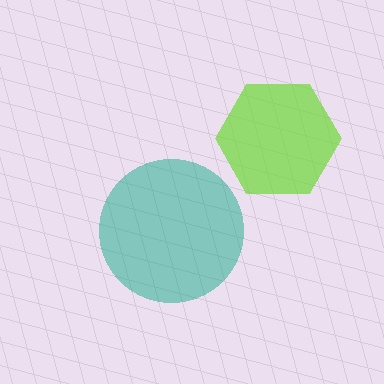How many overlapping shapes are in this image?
There are 2 overlapping shapes in the image.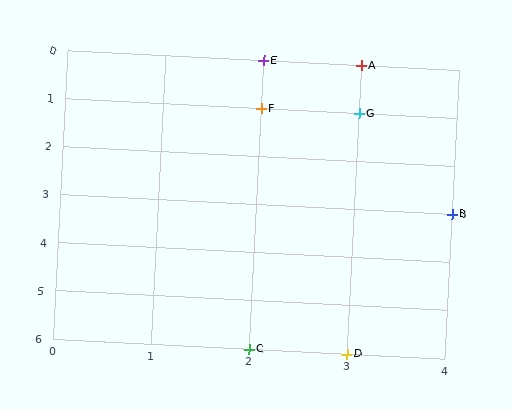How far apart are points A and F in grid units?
Points A and F are 1 column and 1 row apart (about 1.4 grid units diagonally).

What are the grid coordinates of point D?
Point D is at grid coordinates (3, 6).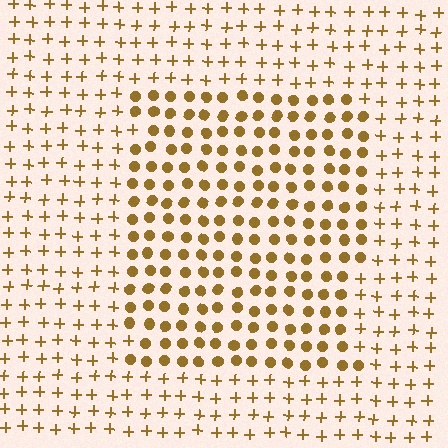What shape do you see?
I see a rectangle.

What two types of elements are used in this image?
The image uses circles inside the rectangle region and plus signs outside it.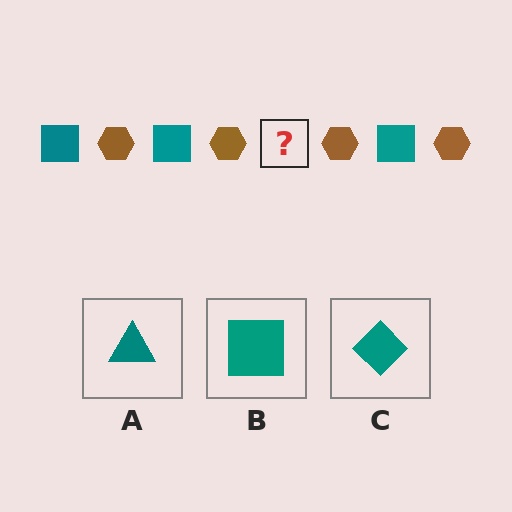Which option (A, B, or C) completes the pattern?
B.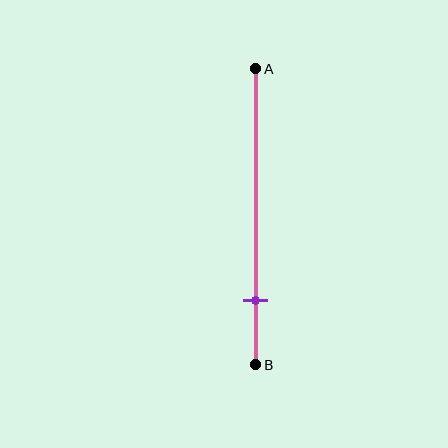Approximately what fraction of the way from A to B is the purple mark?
The purple mark is approximately 80% of the way from A to B.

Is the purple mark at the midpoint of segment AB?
No, the mark is at about 80% from A, not at the 50% midpoint.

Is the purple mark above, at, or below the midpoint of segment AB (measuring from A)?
The purple mark is below the midpoint of segment AB.